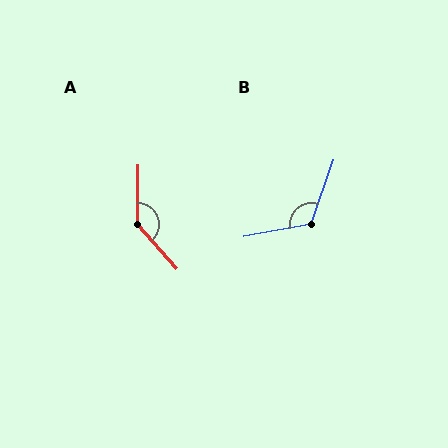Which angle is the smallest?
B, at approximately 120 degrees.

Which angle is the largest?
A, at approximately 138 degrees.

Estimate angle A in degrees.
Approximately 138 degrees.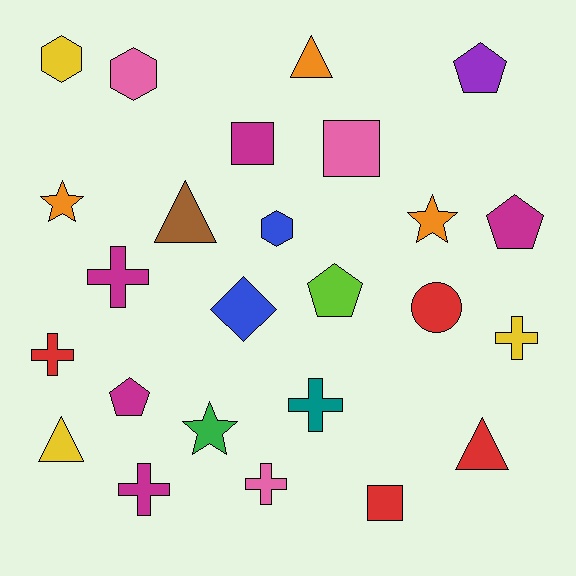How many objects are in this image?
There are 25 objects.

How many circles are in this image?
There is 1 circle.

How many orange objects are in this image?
There are 3 orange objects.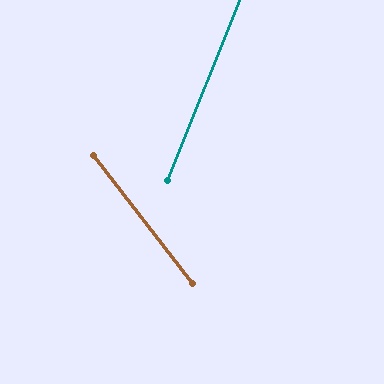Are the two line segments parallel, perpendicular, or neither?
Neither parallel nor perpendicular — they differ by about 59°.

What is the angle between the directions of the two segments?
Approximately 59 degrees.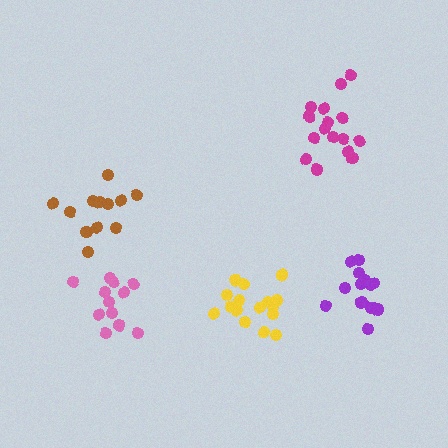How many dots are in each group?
Group 1: 16 dots, Group 2: 12 dots, Group 3: 15 dots, Group 4: 16 dots, Group 5: 12 dots (71 total).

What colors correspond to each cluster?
The clusters are colored: magenta, brown, purple, yellow, pink.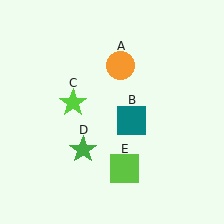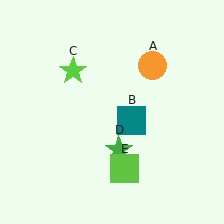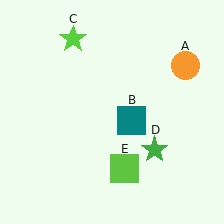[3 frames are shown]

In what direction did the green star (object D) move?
The green star (object D) moved right.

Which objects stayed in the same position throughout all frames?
Teal square (object B) and lime square (object E) remained stationary.